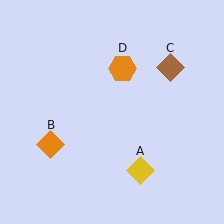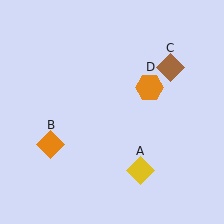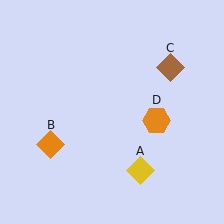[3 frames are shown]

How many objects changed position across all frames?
1 object changed position: orange hexagon (object D).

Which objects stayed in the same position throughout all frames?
Yellow diamond (object A) and orange diamond (object B) and brown diamond (object C) remained stationary.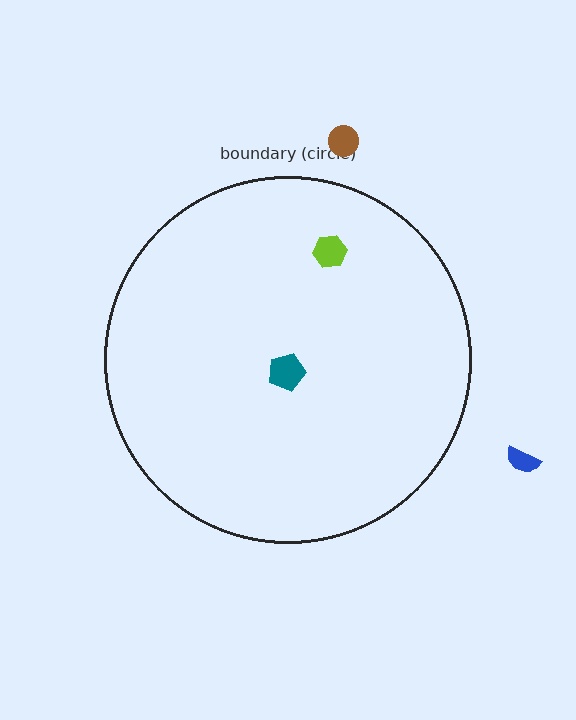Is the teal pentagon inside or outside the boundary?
Inside.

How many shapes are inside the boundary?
2 inside, 2 outside.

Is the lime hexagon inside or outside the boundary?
Inside.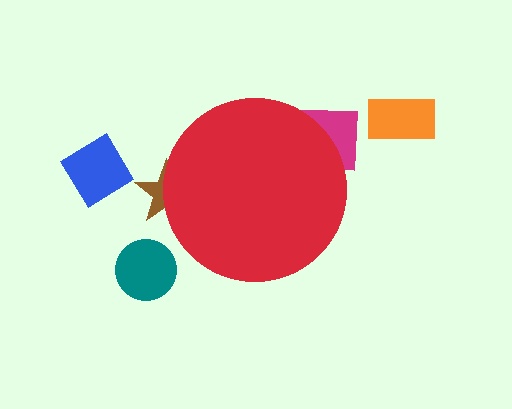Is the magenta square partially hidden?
Yes, the magenta square is partially hidden behind the red circle.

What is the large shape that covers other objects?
A red circle.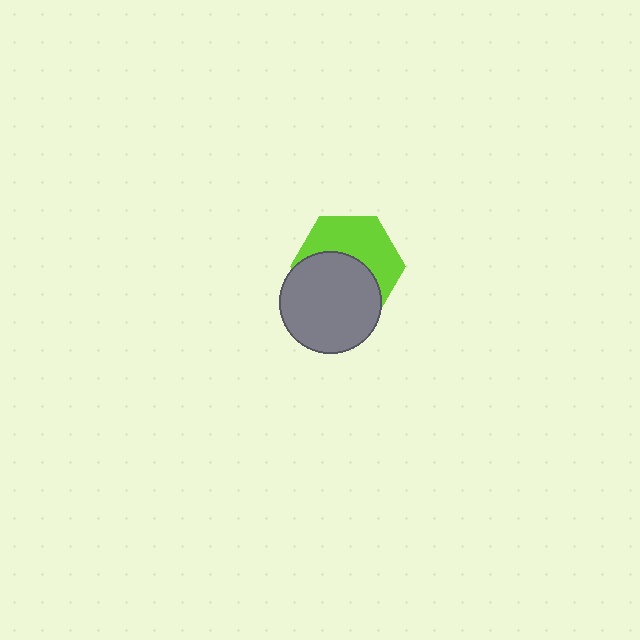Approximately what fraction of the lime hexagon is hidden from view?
Roughly 51% of the lime hexagon is hidden behind the gray circle.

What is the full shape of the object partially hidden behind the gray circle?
The partially hidden object is a lime hexagon.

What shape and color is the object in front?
The object in front is a gray circle.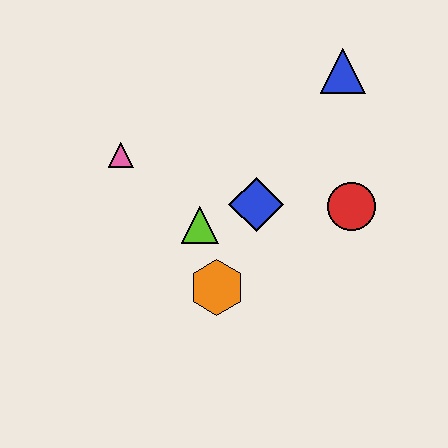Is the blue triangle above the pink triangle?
Yes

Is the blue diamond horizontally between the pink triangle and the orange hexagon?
No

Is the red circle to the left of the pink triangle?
No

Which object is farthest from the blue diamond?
The blue triangle is farthest from the blue diamond.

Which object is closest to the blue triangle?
The red circle is closest to the blue triangle.